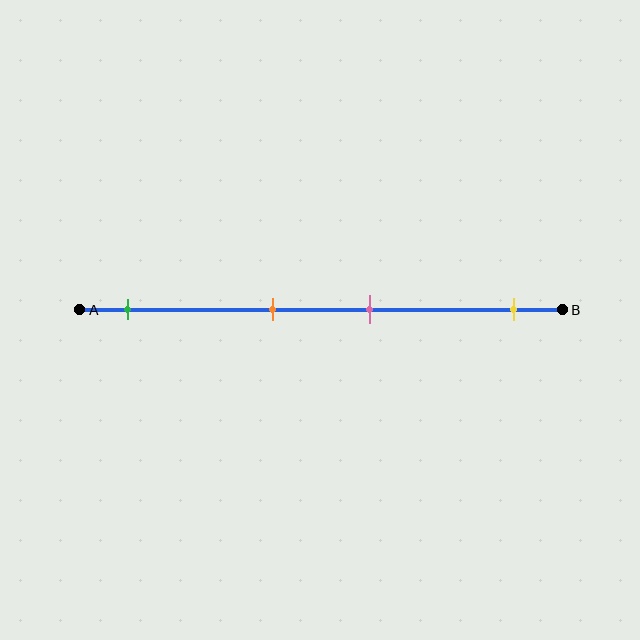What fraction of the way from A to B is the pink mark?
The pink mark is approximately 60% (0.6) of the way from A to B.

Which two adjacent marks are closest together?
The orange and pink marks are the closest adjacent pair.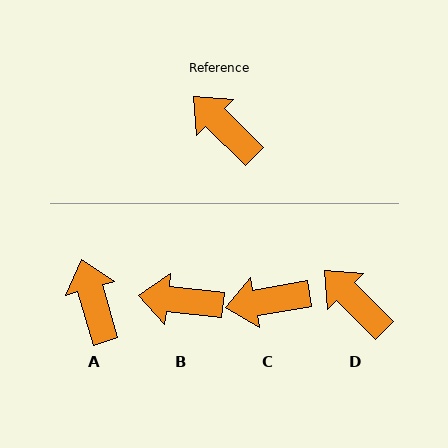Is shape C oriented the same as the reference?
No, it is off by about 55 degrees.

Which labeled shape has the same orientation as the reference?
D.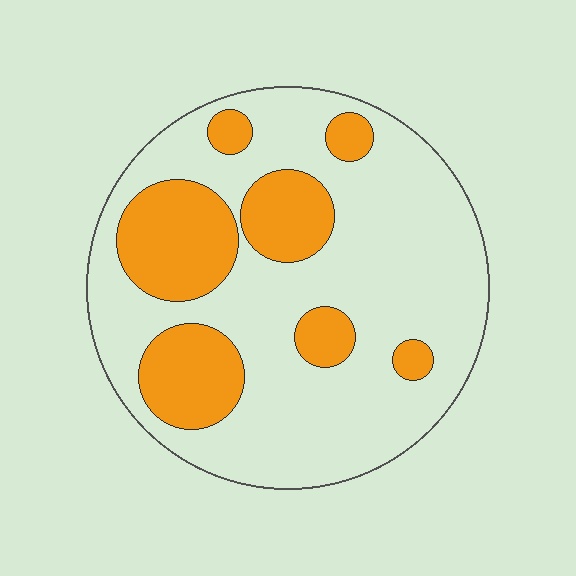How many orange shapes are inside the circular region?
7.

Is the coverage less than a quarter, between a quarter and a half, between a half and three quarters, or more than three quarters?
Between a quarter and a half.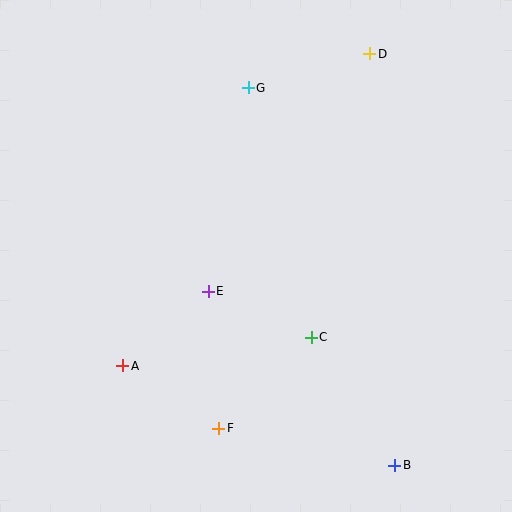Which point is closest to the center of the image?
Point E at (208, 291) is closest to the center.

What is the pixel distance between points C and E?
The distance between C and E is 113 pixels.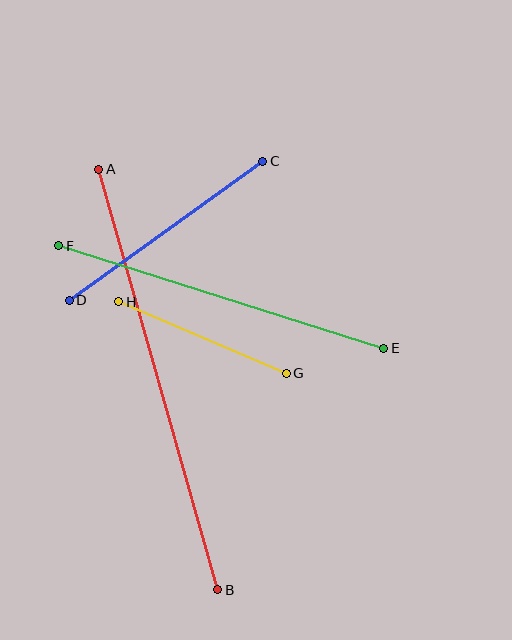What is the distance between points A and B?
The distance is approximately 437 pixels.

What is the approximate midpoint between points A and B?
The midpoint is at approximately (158, 379) pixels.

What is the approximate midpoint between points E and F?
The midpoint is at approximately (221, 297) pixels.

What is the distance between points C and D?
The distance is approximately 238 pixels.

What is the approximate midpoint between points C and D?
The midpoint is at approximately (166, 231) pixels.